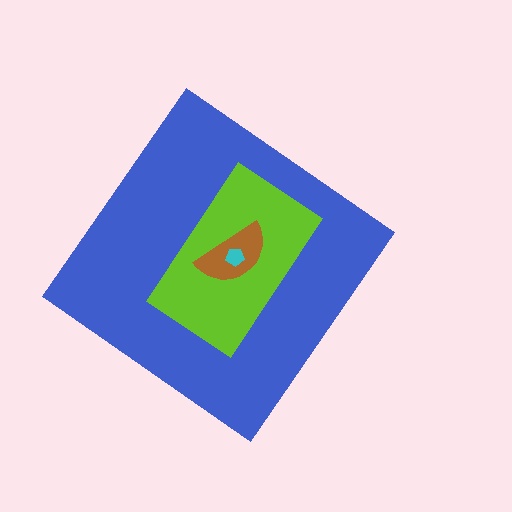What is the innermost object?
The cyan pentagon.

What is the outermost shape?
The blue diamond.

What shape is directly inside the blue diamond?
The lime rectangle.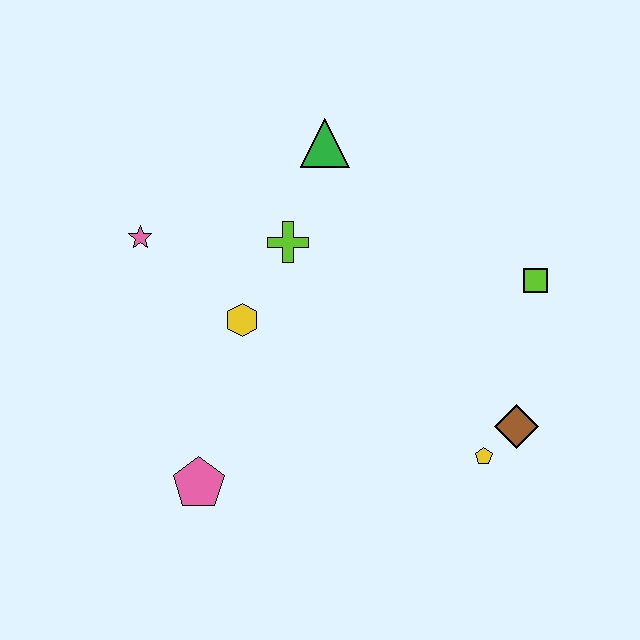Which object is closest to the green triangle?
The lime cross is closest to the green triangle.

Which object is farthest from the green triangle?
The pink pentagon is farthest from the green triangle.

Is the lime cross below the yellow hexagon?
No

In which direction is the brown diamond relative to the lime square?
The brown diamond is below the lime square.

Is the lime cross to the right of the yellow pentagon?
No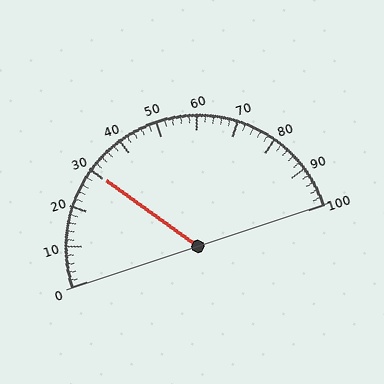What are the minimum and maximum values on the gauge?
The gauge ranges from 0 to 100.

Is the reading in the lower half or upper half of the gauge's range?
The reading is in the lower half of the range (0 to 100).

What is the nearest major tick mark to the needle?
The nearest major tick mark is 30.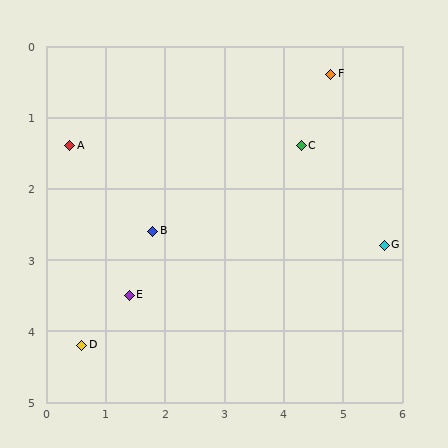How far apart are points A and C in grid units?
Points A and C are about 3.9 grid units apart.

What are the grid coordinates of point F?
Point F is at approximately (4.8, 0.4).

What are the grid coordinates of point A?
Point A is at approximately (0.4, 1.4).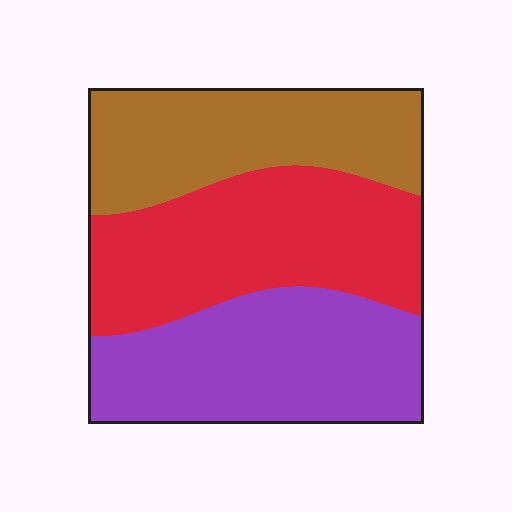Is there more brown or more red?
Red.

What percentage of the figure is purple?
Purple covers 35% of the figure.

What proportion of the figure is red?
Red takes up between a quarter and a half of the figure.